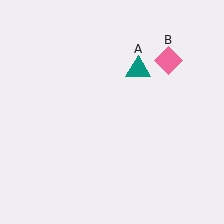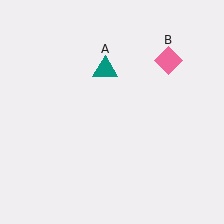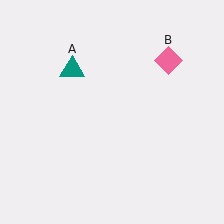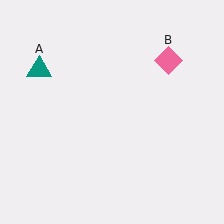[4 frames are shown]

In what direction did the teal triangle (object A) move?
The teal triangle (object A) moved left.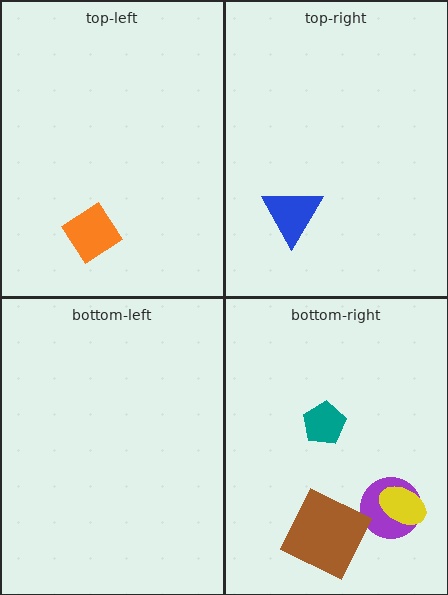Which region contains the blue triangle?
The top-right region.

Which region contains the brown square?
The bottom-right region.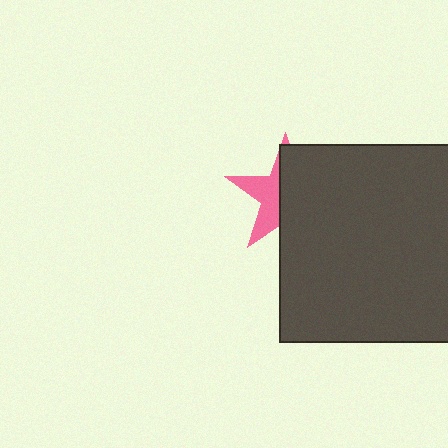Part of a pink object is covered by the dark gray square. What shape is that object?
It is a star.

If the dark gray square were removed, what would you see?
You would see the complete pink star.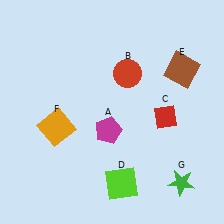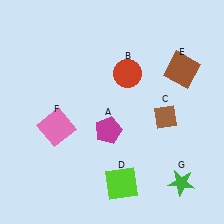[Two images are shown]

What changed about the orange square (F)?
In Image 1, F is orange. In Image 2, it changed to pink.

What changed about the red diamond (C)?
In Image 1, C is red. In Image 2, it changed to brown.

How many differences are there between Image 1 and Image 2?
There are 2 differences between the two images.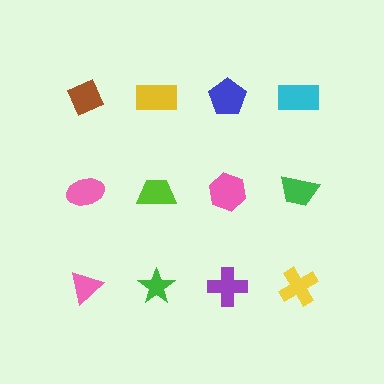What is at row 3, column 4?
A yellow cross.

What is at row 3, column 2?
A green star.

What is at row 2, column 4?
A green trapezoid.